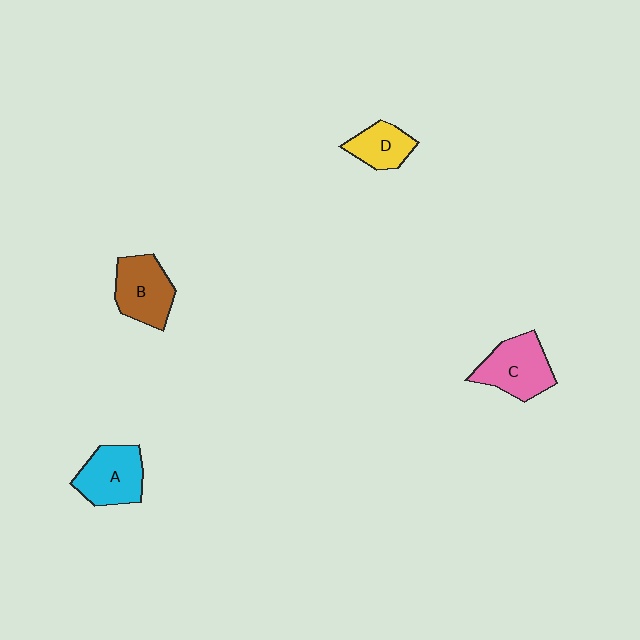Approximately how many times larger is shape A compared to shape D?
Approximately 1.5 times.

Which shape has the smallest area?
Shape D (yellow).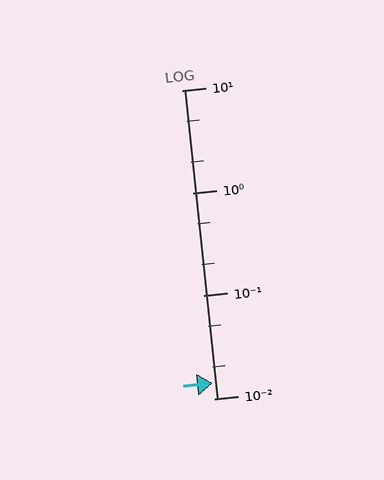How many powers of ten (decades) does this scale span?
The scale spans 3 decades, from 0.01 to 10.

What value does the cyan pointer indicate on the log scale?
The pointer indicates approximately 0.014.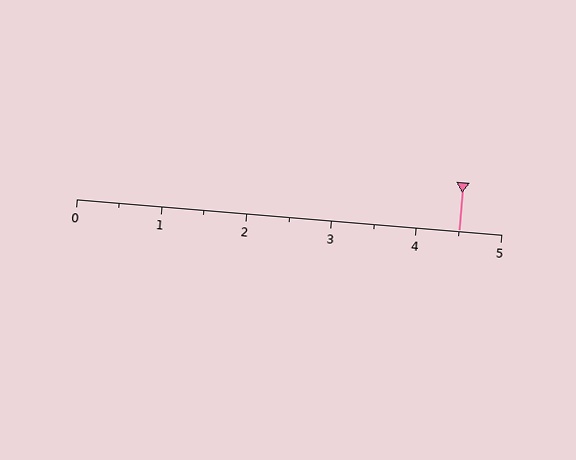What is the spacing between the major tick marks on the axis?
The major ticks are spaced 1 apart.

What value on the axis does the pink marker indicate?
The marker indicates approximately 4.5.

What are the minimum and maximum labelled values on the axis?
The axis runs from 0 to 5.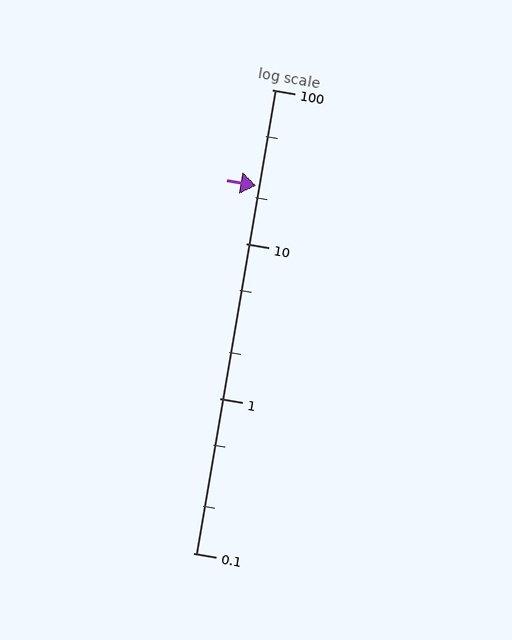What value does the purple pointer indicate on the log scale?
The pointer indicates approximately 24.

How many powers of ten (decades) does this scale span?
The scale spans 3 decades, from 0.1 to 100.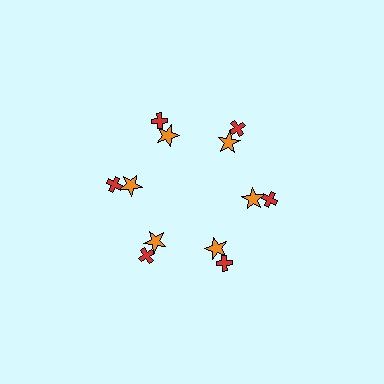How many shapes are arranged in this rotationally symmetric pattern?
There are 12 shapes, arranged in 6 groups of 2.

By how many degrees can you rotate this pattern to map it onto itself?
The pattern maps onto itself every 60 degrees of rotation.